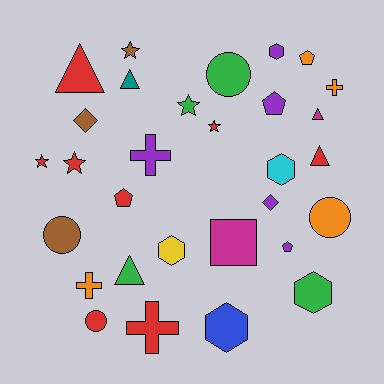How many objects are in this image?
There are 30 objects.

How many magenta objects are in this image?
There are 2 magenta objects.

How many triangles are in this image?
There are 5 triangles.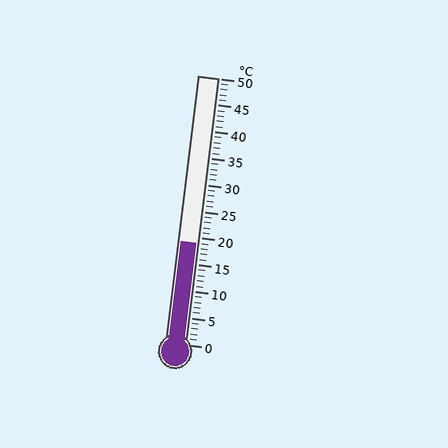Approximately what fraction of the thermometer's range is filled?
The thermometer is filled to approximately 40% of its range.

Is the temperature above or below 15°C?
The temperature is above 15°C.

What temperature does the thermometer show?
The thermometer shows approximately 19°C.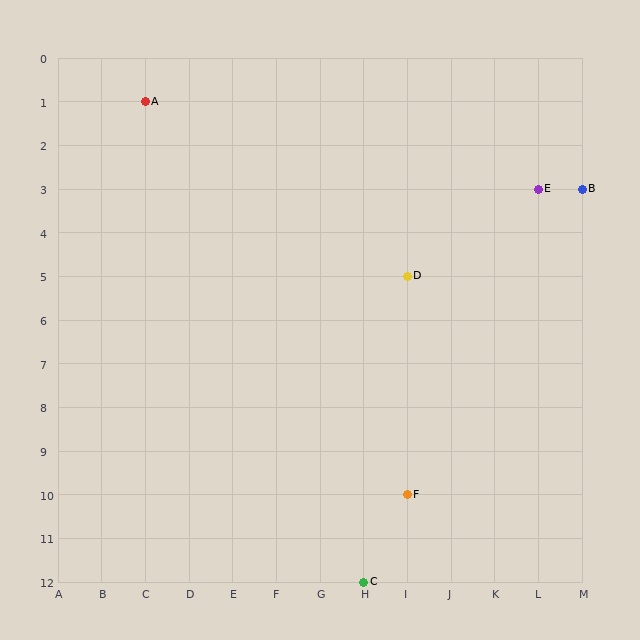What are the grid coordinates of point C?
Point C is at grid coordinates (H, 12).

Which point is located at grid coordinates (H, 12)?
Point C is at (H, 12).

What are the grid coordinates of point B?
Point B is at grid coordinates (M, 3).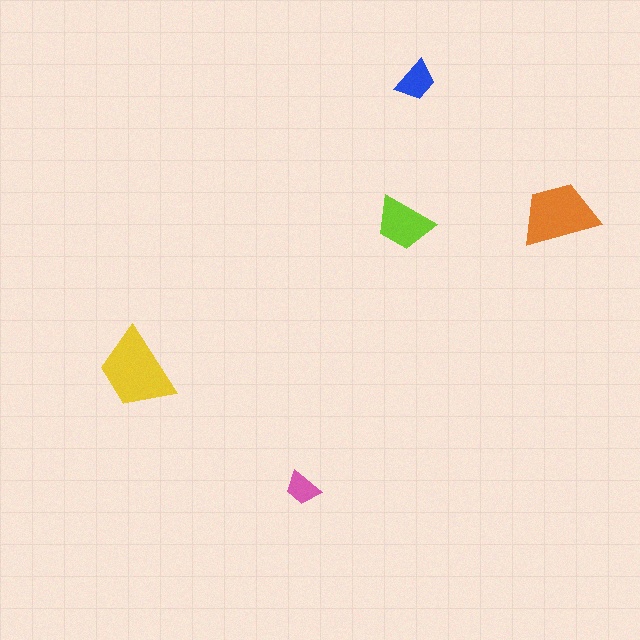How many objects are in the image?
There are 5 objects in the image.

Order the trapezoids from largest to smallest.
the yellow one, the orange one, the lime one, the blue one, the pink one.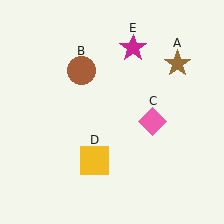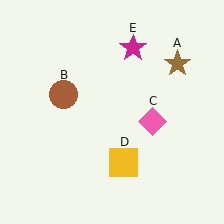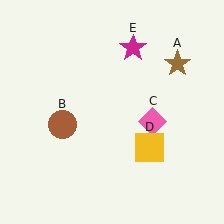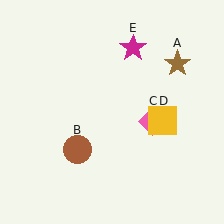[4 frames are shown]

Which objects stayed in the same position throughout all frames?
Brown star (object A) and pink diamond (object C) and magenta star (object E) remained stationary.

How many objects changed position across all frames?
2 objects changed position: brown circle (object B), yellow square (object D).